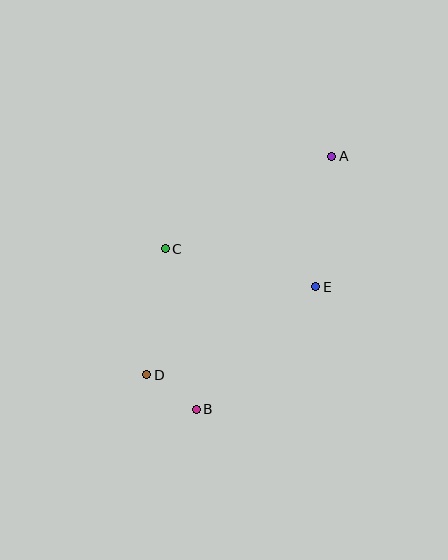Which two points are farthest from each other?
Points A and B are farthest from each other.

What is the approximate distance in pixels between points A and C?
The distance between A and C is approximately 191 pixels.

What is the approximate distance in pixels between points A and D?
The distance between A and D is approximately 286 pixels.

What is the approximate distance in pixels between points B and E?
The distance between B and E is approximately 171 pixels.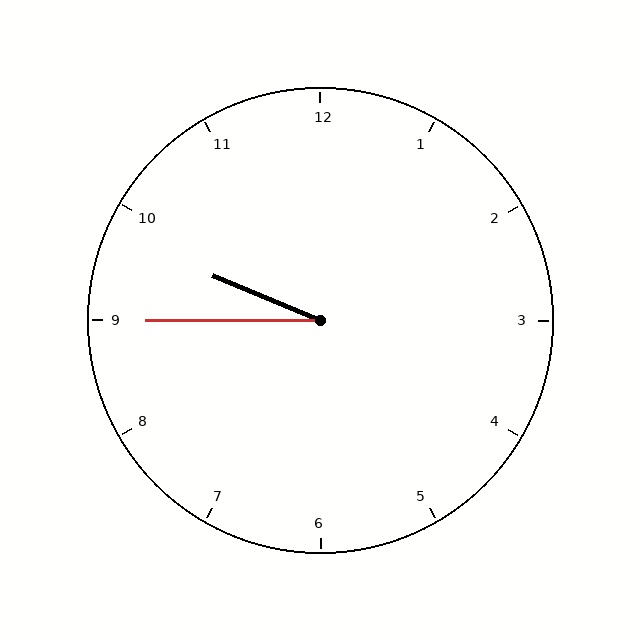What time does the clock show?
9:45.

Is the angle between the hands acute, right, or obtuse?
It is acute.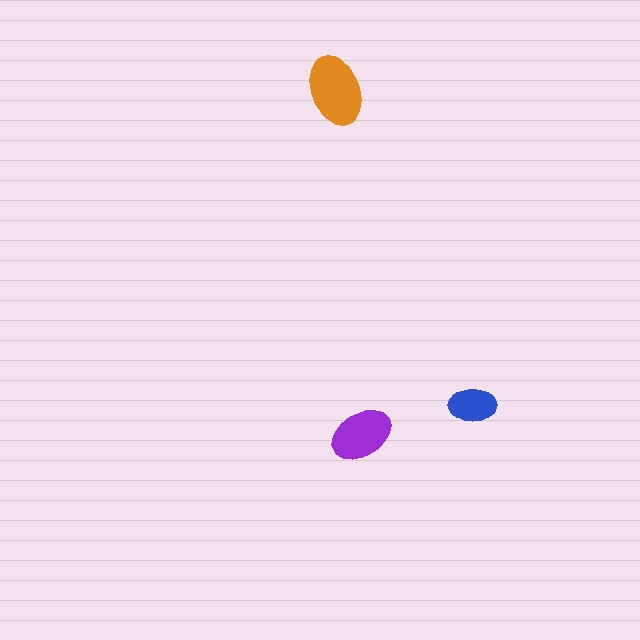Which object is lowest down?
The purple ellipse is bottommost.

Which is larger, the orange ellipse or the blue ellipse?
The orange one.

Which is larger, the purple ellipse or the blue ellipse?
The purple one.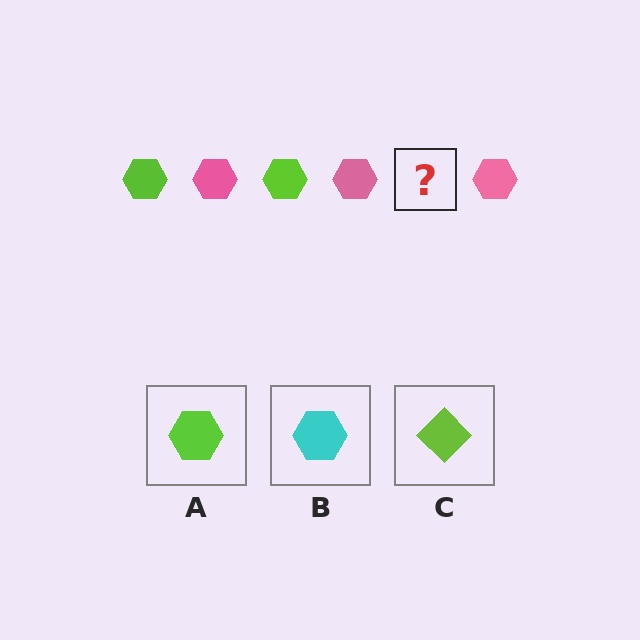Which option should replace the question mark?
Option A.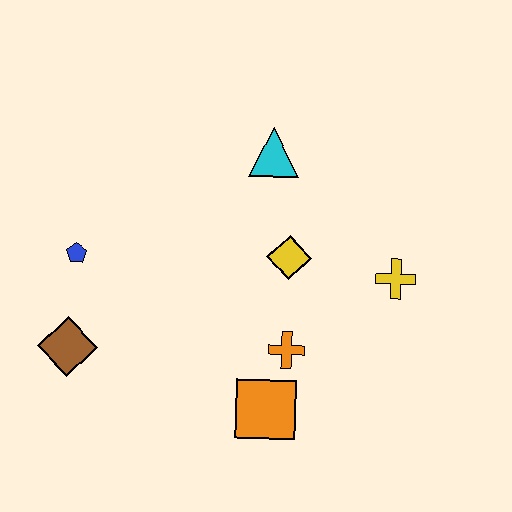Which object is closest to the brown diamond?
The blue pentagon is closest to the brown diamond.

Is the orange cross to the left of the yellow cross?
Yes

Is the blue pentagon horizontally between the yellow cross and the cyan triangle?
No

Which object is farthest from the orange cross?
The blue pentagon is farthest from the orange cross.